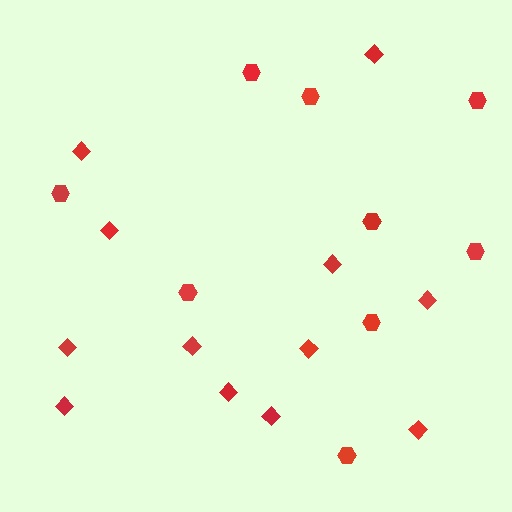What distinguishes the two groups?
There are 2 groups: one group of hexagons (9) and one group of diamonds (12).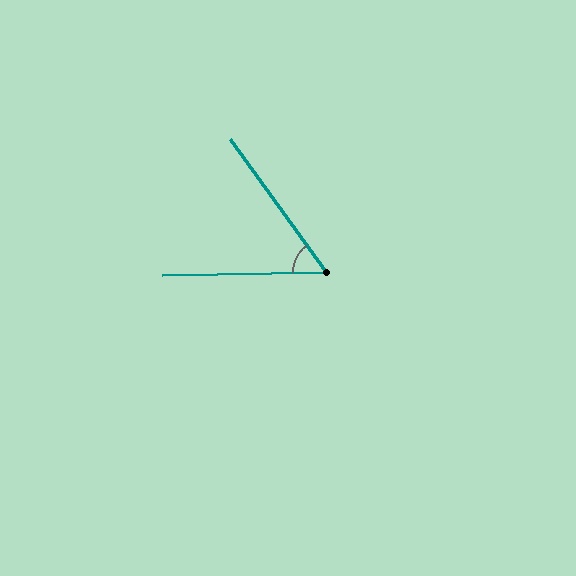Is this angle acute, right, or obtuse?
It is acute.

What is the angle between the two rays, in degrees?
Approximately 55 degrees.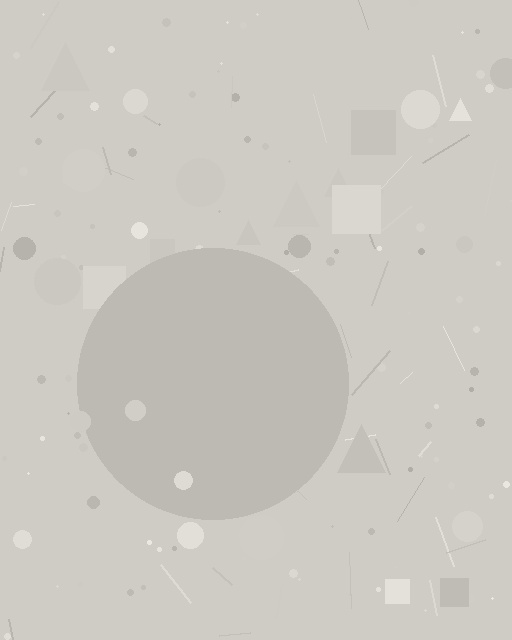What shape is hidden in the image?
A circle is hidden in the image.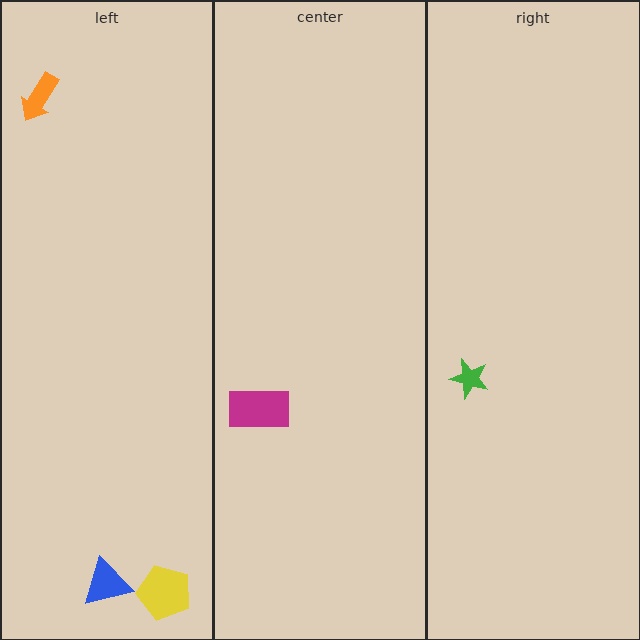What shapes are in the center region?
The magenta rectangle.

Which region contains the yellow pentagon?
The left region.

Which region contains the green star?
The right region.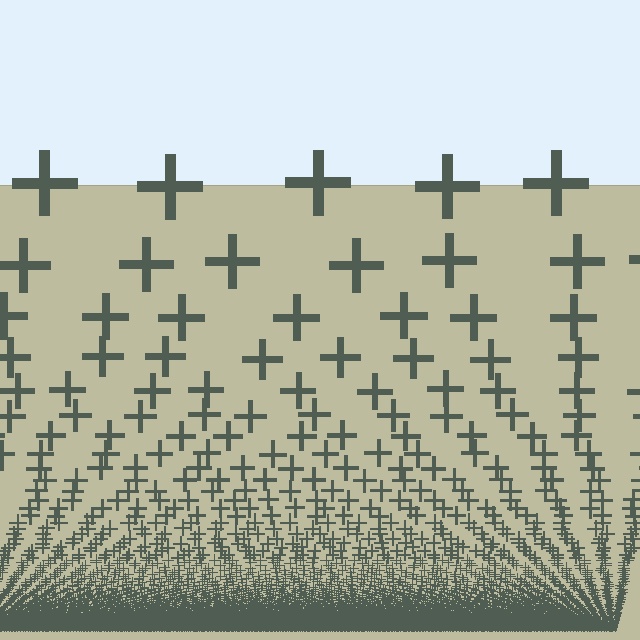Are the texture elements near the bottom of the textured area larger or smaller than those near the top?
Smaller. The gradient is inverted — elements near the bottom are smaller and denser.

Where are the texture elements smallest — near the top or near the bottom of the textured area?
Near the bottom.